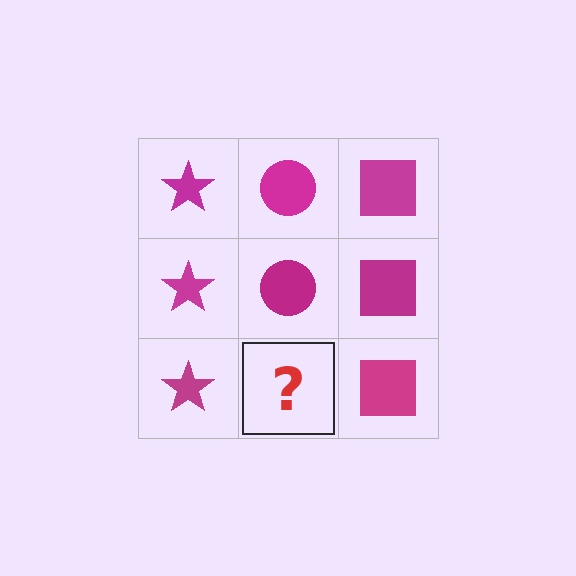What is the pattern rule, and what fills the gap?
The rule is that each column has a consistent shape. The gap should be filled with a magenta circle.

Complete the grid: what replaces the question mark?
The question mark should be replaced with a magenta circle.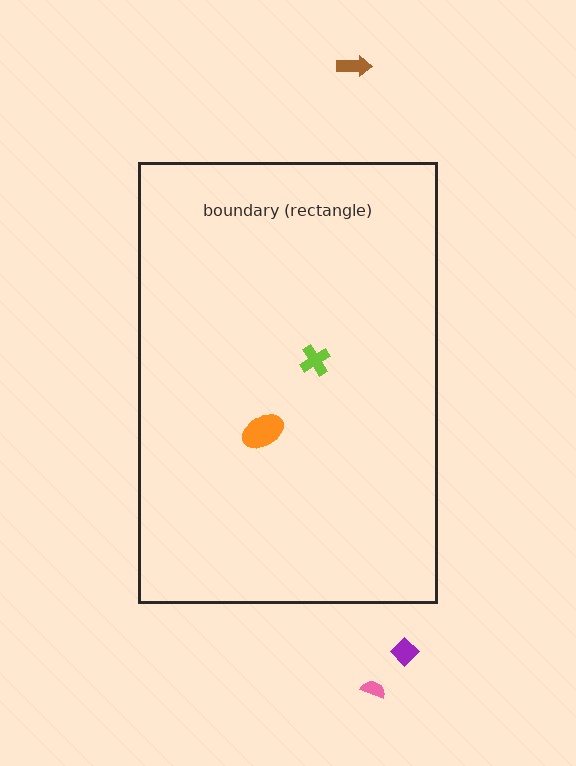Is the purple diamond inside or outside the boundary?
Outside.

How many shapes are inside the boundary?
2 inside, 3 outside.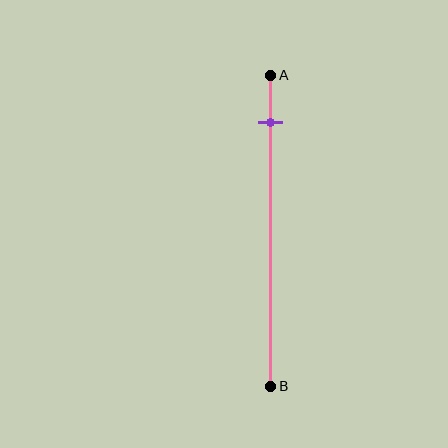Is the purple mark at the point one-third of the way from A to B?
No, the mark is at about 15% from A, not at the 33% one-third point.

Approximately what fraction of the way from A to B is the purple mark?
The purple mark is approximately 15% of the way from A to B.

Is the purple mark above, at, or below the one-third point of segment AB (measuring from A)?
The purple mark is above the one-third point of segment AB.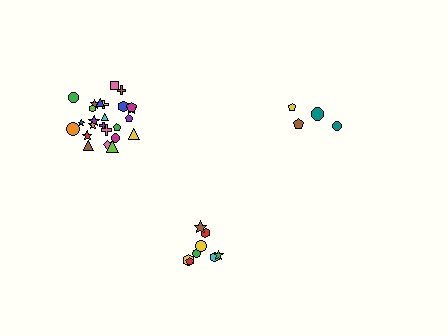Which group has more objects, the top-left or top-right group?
The top-left group.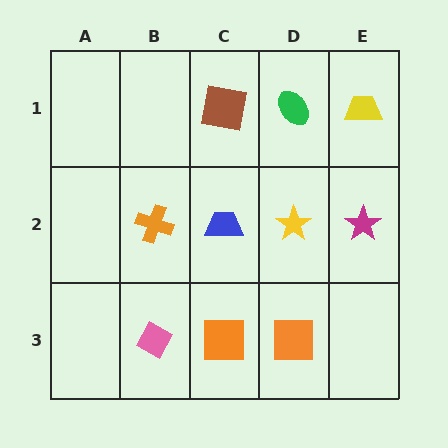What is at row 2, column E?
A magenta star.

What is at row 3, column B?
A pink diamond.